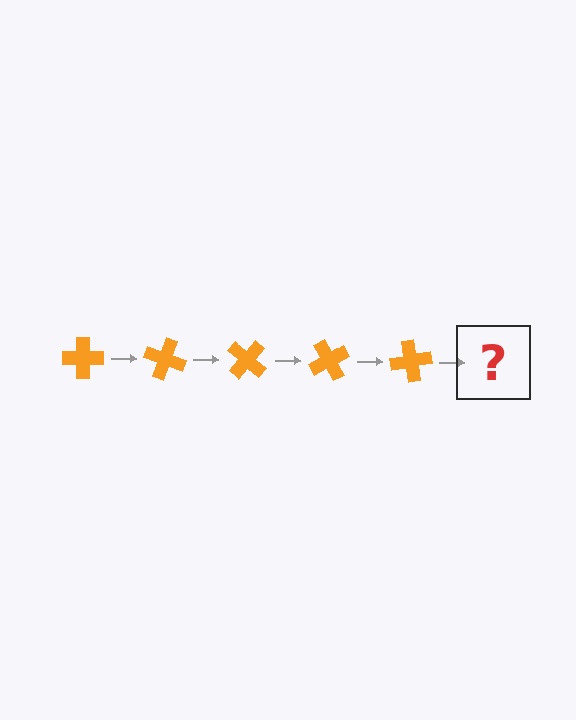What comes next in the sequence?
The next element should be an orange cross rotated 100 degrees.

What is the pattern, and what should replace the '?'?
The pattern is that the cross rotates 20 degrees each step. The '?' should be an orange cross rotated 100 degrees.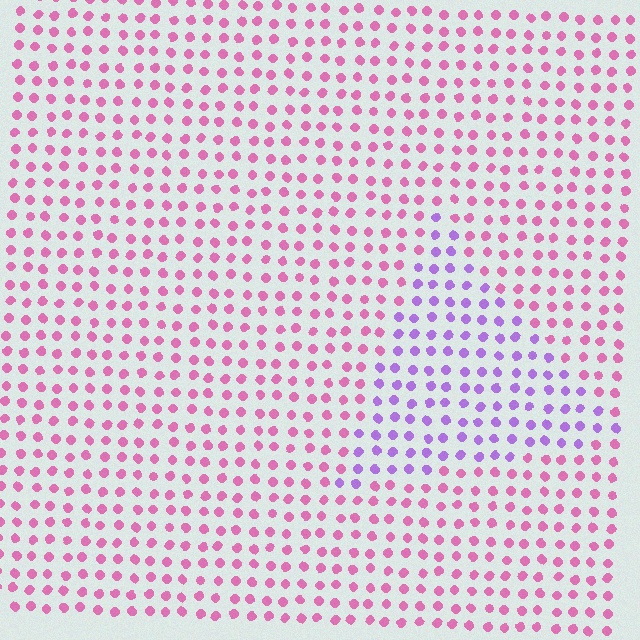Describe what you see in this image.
The image is filled with small pink elements in a uniform arrangement. A triangle-shaped region is visible where the elements are tinted to a slightly different hue, forming a subtle color boundary.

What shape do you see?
I see a triangle.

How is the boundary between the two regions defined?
The boundary is defined purely by a slight shift in hue (about 49 degrees). Spacing, size, and orientation are identical on both sides.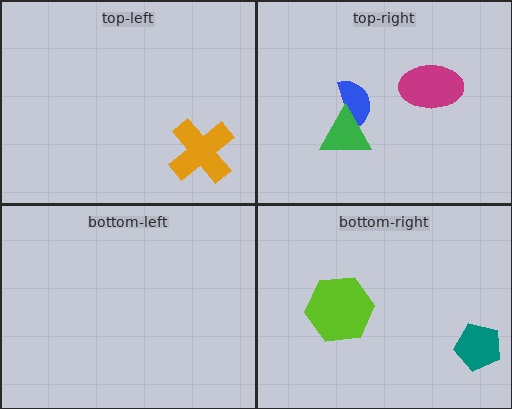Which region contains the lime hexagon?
The bottom-right region.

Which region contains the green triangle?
The top-right region.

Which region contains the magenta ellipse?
The top-right region.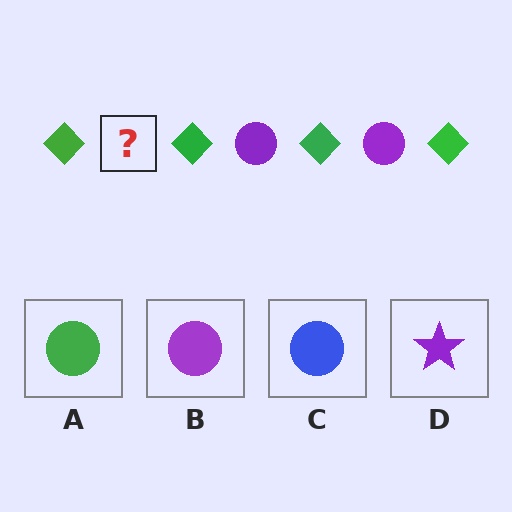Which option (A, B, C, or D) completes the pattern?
B.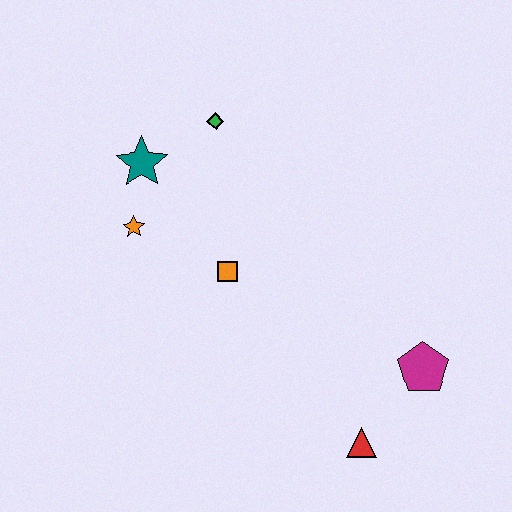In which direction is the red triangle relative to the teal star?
The red triangle is below the teal star.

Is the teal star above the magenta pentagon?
Yes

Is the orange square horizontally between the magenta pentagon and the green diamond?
Yes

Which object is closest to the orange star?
The teal star is closest to the orange star.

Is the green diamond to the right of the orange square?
No